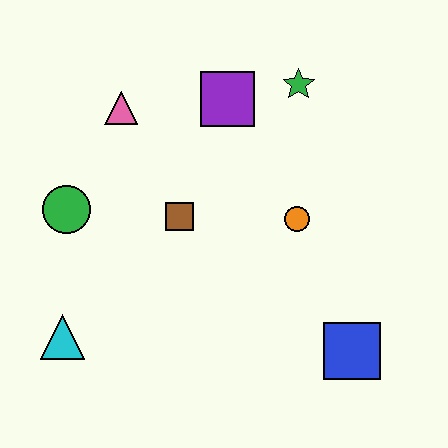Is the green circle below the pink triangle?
Yes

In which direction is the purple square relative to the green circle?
The purple square is to the right of the green circle.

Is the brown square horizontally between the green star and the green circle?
Yes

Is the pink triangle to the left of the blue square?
Yes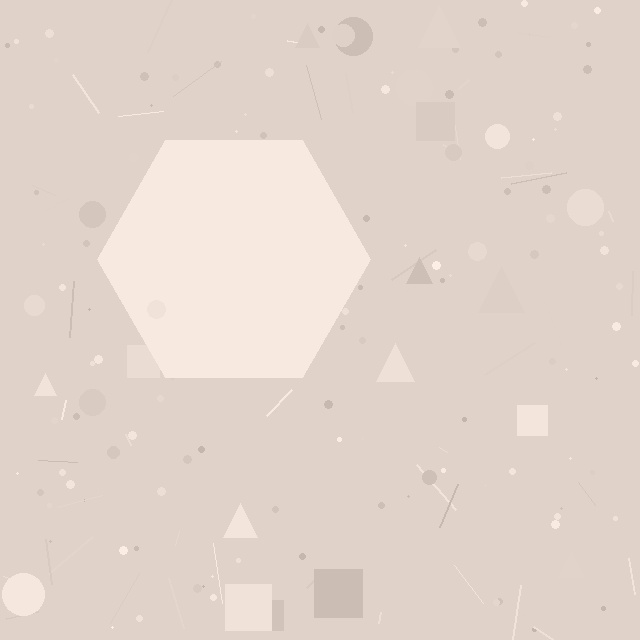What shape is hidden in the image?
A hexagon is hidden in the image.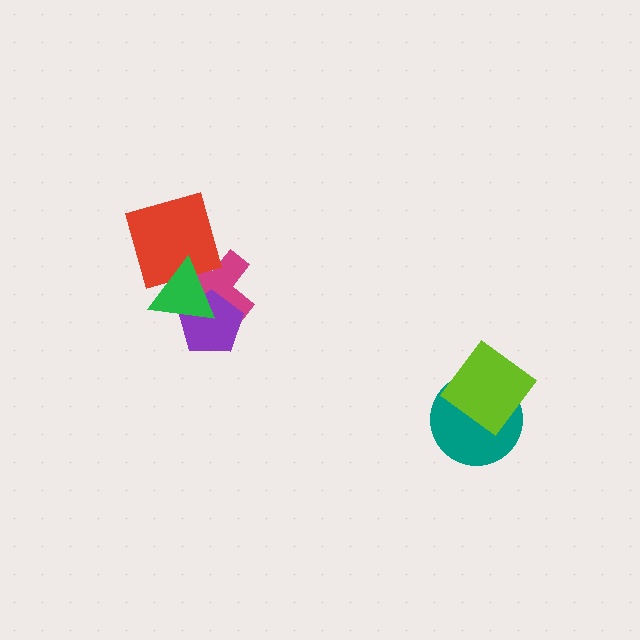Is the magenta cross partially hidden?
Yes, it is partially covered by another shape.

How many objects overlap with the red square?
2 objects overlap with the red square.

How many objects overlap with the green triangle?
3 objects overlap with the green triangle.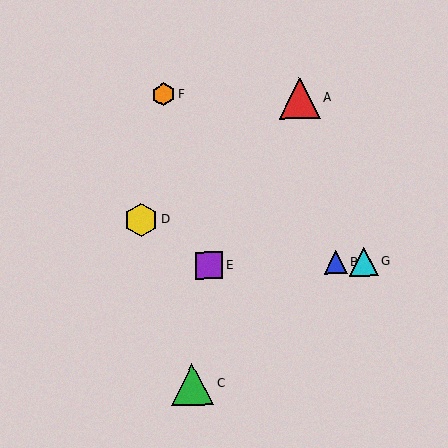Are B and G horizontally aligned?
Yes, both are at y≈263.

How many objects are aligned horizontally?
3 objects (B, E, G) are aligned horizontally.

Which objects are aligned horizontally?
Objects B, E, G are aligned horizontally.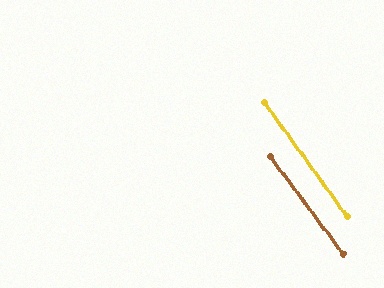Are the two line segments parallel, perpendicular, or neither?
Parallel — their directions differ by only 0.7°.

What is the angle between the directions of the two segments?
Approximately 1 degree.